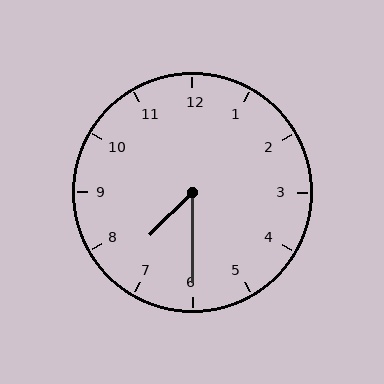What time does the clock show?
7:30.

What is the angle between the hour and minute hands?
Approximately 45 degrees.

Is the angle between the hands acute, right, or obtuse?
It is acute.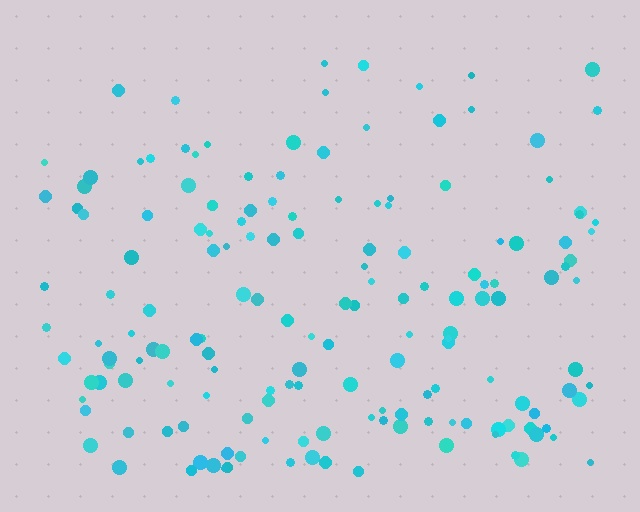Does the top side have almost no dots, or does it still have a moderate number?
Still a moderate number, just noticeably fewer than the bottom.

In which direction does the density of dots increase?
From top to bottom, with the bottom side densest.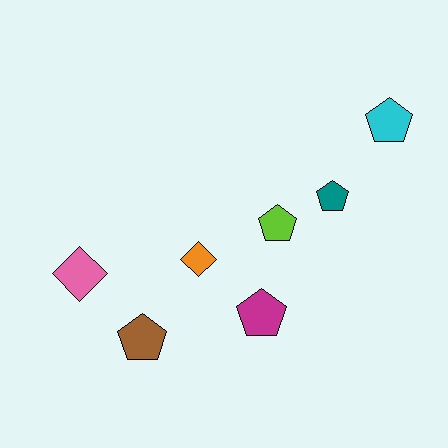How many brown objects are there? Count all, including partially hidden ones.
There is 1 brown object.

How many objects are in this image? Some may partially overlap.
There are 7 objects.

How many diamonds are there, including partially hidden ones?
There are 2 diamonds.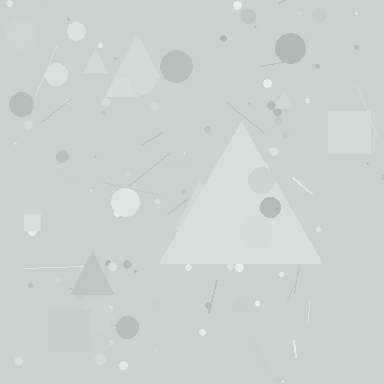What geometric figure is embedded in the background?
A triangle is embedded in the background.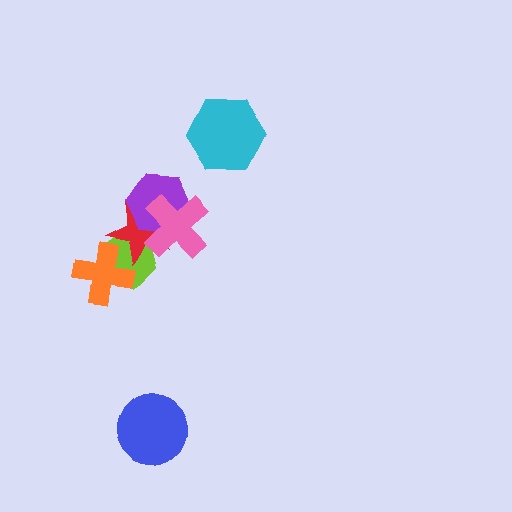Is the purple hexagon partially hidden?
Yes, it is partially covered by another shape.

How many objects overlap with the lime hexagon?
2 objects overlap with the lime hexagon.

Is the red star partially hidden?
Yes, it is partially covered by another shape.